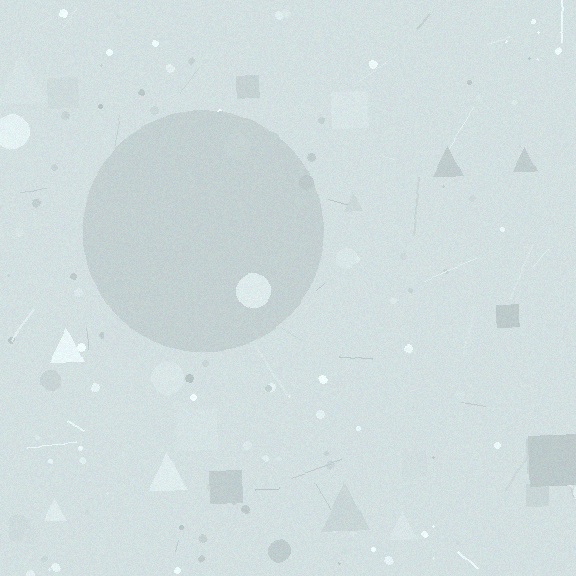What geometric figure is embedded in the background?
A circle is embedded in the background.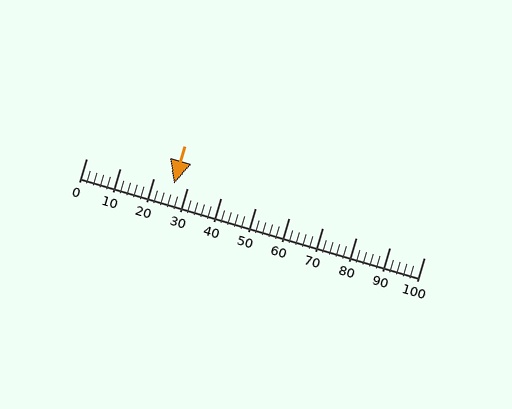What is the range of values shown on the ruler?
The ruler shows values from 0 to 100.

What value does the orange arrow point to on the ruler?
The orange arrow points to approximately 26.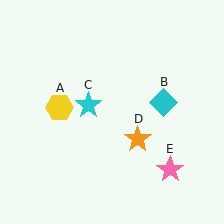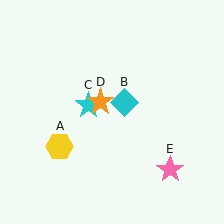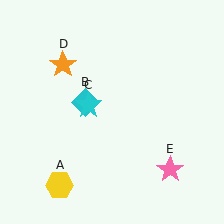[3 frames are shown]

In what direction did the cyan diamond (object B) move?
The cyan diamond (object B) moved left.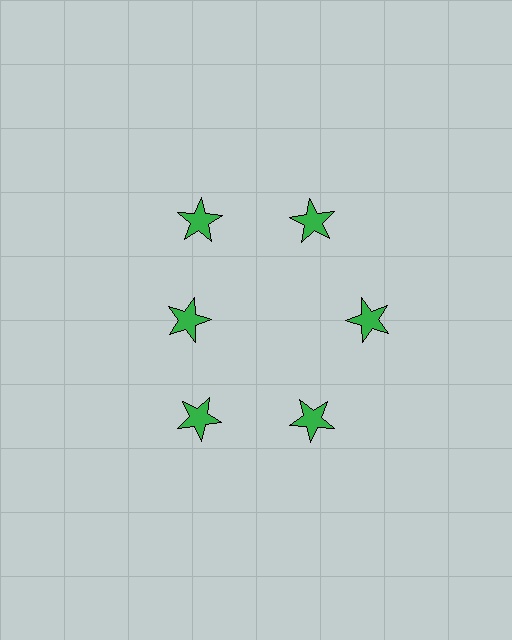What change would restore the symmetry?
The symmetry would be restored by moving it outward, back onto the ring so that all 6 stars sit at equal angles and equal distance from the center.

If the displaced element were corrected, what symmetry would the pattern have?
It would have 6-fold rotational symmetry — the pattern would map onto itself every 60 degrees.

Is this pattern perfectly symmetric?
No. The 6 green stars are arranged in a ring, but one element near the 9 o'clock position is pulled inward toward the center, breaking the 6-fold rotational symmetry.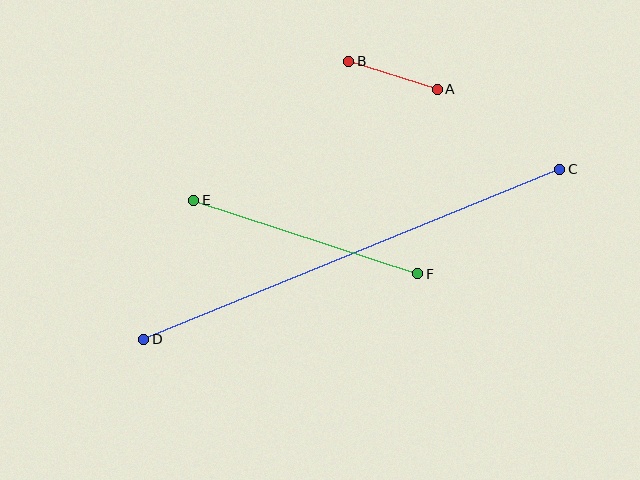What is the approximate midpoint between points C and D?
The midpoint is at approximately (352, 254) pixels.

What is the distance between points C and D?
The distance is approximately 449 pixels.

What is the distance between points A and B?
The distance is approximately 93 pixels.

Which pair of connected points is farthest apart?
Points C and D are farthest apart.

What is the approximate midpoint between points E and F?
The midpoint is at approximately (306, 237) pixels.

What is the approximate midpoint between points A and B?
The midpoint is at approximately (393, 75) pixels.